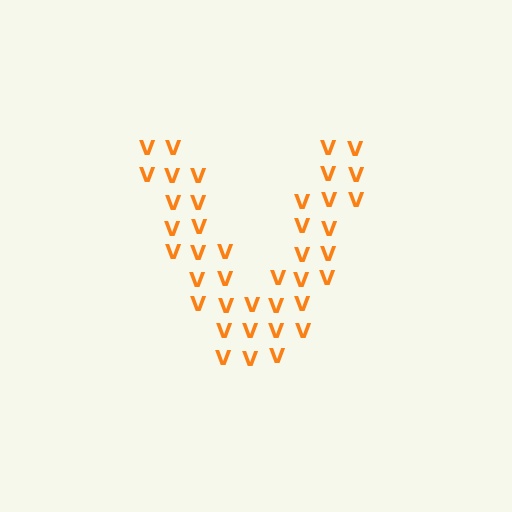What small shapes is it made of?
It is made of small letter V's.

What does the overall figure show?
The overall figure shows the letter V.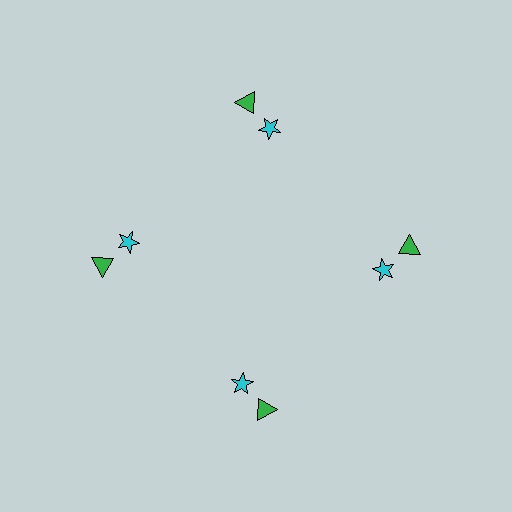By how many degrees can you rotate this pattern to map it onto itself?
The pattern maps onto itself every 90 degrees of rotation.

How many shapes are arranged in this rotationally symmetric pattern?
There are 8 shapes, arranged in 4 groups of 2.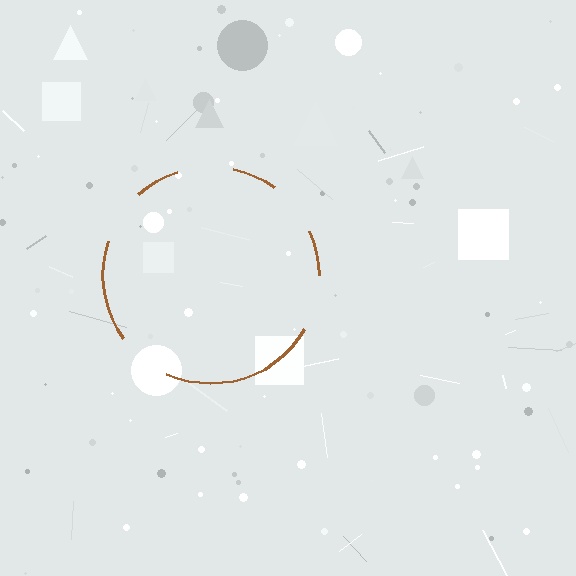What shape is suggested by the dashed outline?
The dashed outline suggests a circle.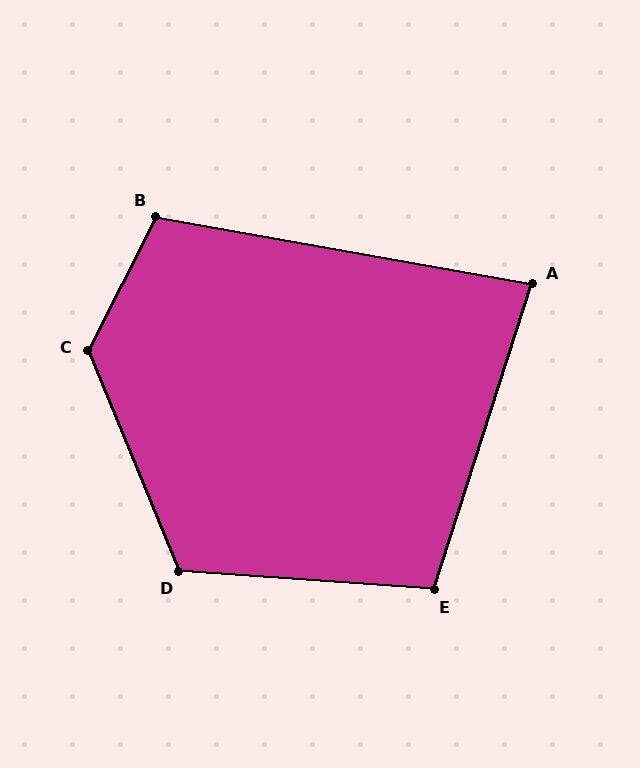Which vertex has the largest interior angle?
C, at approximately 131 degrees.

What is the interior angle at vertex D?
Approximately 116 degrees (obtuse).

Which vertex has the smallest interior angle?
A, at approximately 82 degrees.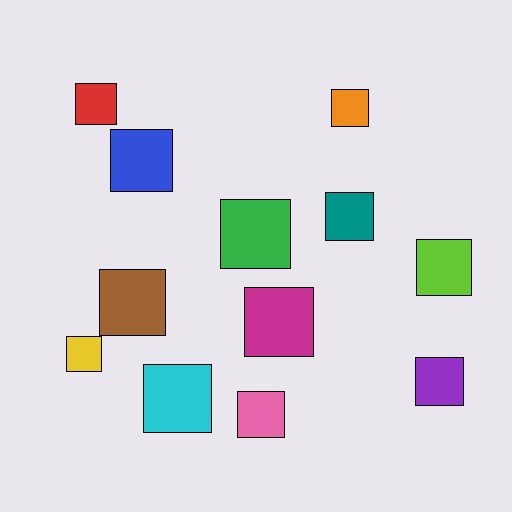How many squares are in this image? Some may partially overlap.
There are 12 squares.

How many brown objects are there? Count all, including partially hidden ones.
There is 1 brown object.